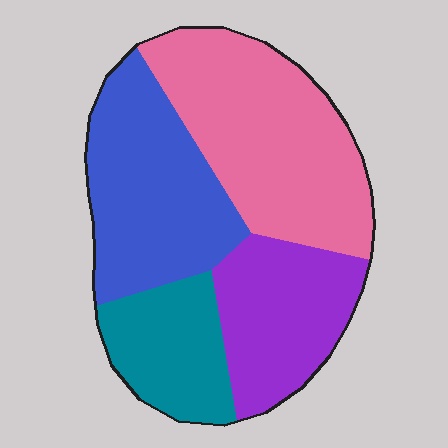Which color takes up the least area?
Teal, at roughly 15%.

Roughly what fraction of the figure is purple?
Purple takes up about one fifth (1/5) of the figure.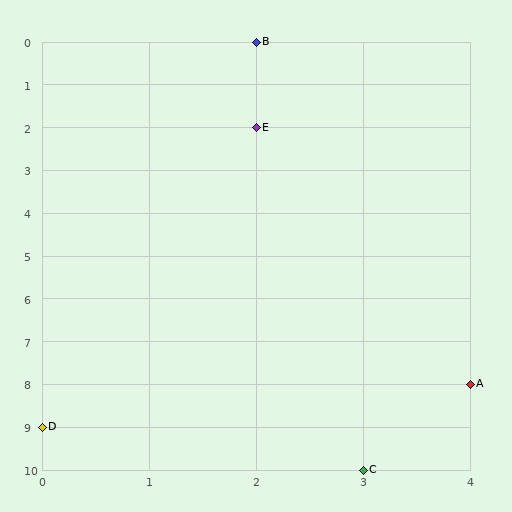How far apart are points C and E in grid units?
Points C and E are 1 column and 8 rows apart (about 8.1 grid units diagonally).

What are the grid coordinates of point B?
Point B is at grid coordinates (2, 0).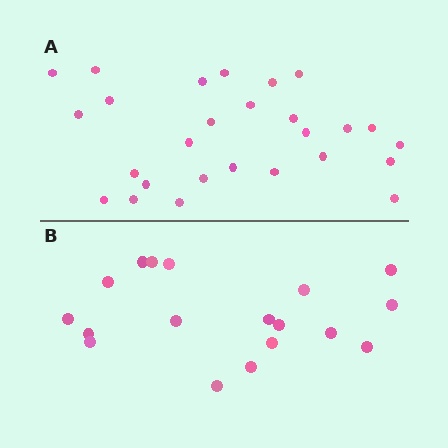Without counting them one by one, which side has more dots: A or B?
Region A (the top region) has more dots.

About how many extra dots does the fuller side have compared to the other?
Region A has roughly 8 or so more dots than region B.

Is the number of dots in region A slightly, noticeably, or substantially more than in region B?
Region A has substantially more. The ratio is roughly 1.5 to 1.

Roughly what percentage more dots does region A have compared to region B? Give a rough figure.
About 50% more.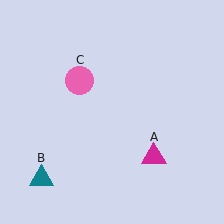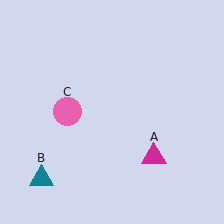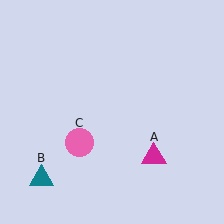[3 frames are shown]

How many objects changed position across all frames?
1 object changed position: pink circle (object C).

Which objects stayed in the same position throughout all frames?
Magenta triangle (object A) and teal triangle (object B) remained stationary.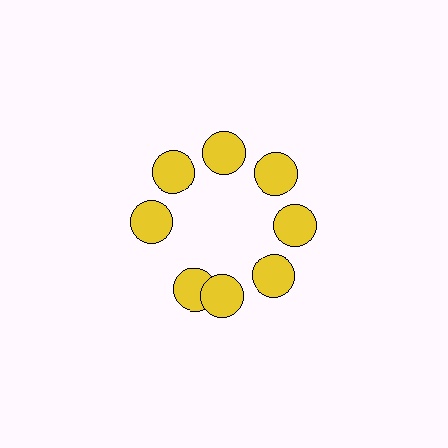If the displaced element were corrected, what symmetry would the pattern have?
It would have 8-fold rotational symmetry — the pattern would map onto itself every 45 degrees.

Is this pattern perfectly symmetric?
No. The 8 yellow circles are arranged in a ring, but one element near the 8 o'clock position is rotated out of alignment along the ring, breaking the 8-fold rotational symmetry.